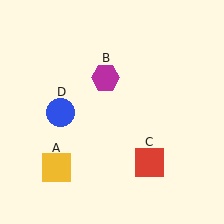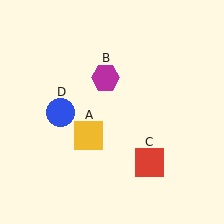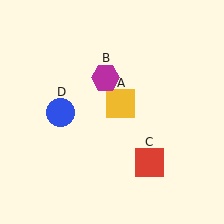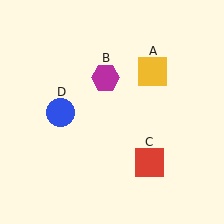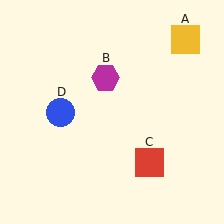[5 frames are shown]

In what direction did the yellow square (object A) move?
The yellow square (object A) moved up and to the right.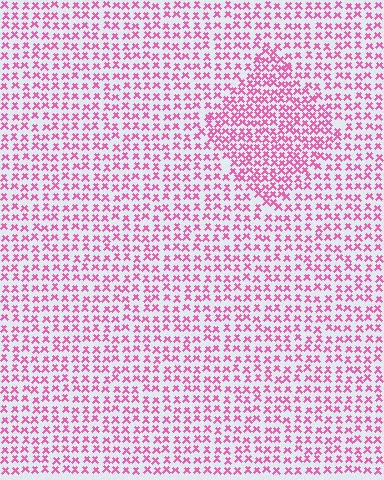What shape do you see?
I see a diamond.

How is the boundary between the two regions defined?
The boundary is defined by a change in element density (approximately 1.6x ratio). All elements are the same color, size, and shape.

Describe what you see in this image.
The image contains small pink elements arranged at two different densities. A diamond-shaped region is visible where the elements are more densely packed than the surrounding area.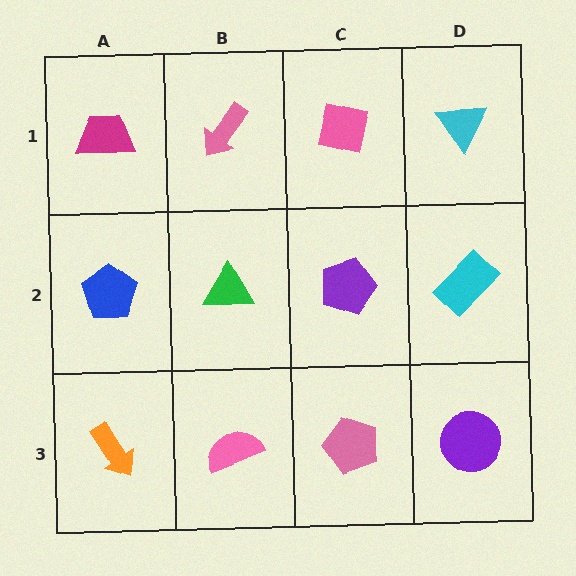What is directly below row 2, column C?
A pink pentagon.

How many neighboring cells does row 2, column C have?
4.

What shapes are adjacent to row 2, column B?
A pink arrow (row 1, column B), a pink semicircle (row 3, column B), a blue pentagon (row 2, column A), a purple pentagon (row 2, column C).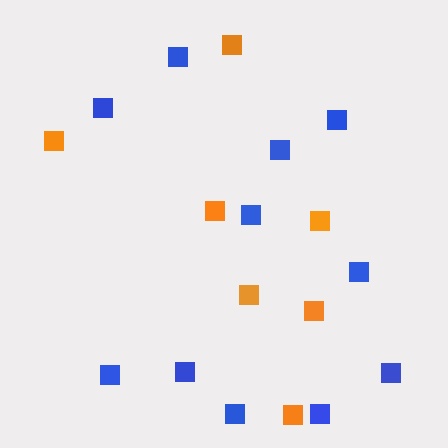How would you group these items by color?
There are 2 groups: one group of orange squares (7) and one group of blue squares (11).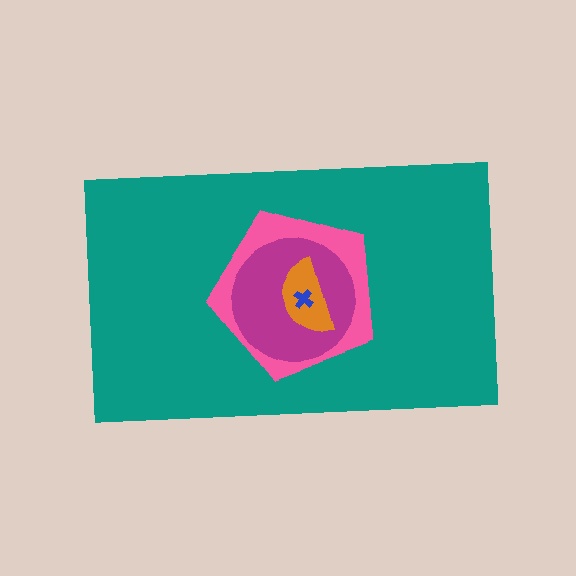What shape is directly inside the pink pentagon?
The magenta circle.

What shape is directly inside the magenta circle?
The orange semicircle.